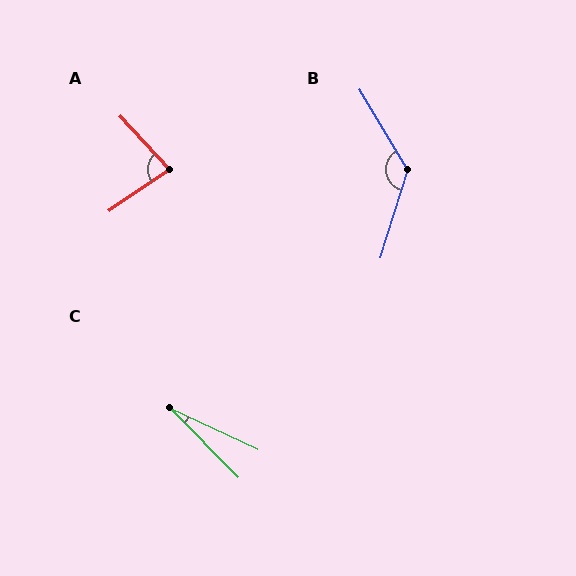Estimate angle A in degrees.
Approximately 82 degrees.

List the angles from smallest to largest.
C (20°), A (82°), B (131°).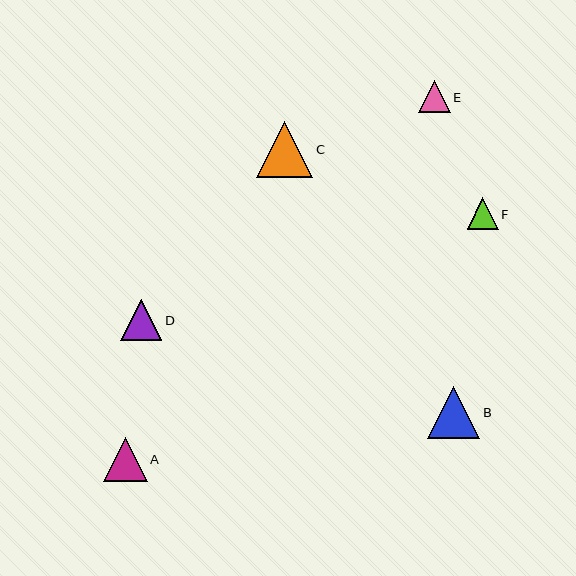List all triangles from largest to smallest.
From largest to smallest: C, B, A, D, E, F.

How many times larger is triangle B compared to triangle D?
Triangle B is approximately 1.3 times the size of triangle D.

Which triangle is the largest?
Triangle C is the largest with a size of approximately 56 pixels.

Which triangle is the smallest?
Triangle F is the smallest with a size of approximately 31 pixels.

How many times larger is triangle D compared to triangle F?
Triangle D is approximately 1.3 times the size of triangle F.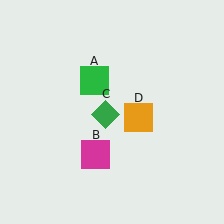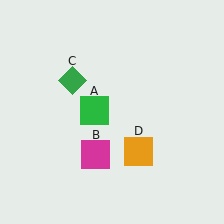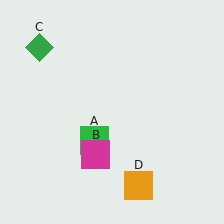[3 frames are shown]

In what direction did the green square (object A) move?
The green square (object A) moved down.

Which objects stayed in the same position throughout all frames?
Magenta square (object B) remained stationary.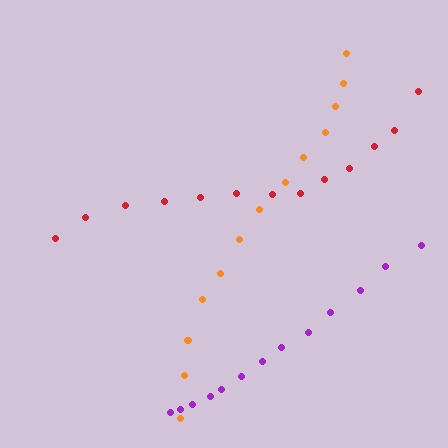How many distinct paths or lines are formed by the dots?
There are 3 distinct paths.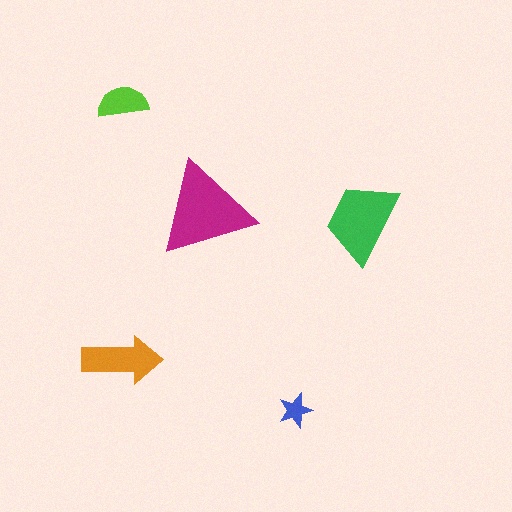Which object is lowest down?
The blue star is bottommost.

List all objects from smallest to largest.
The blue star, the lime semicircle, the orange arrow, the green trapezoid, the magenta triangle.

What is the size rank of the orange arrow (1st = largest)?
3rd.